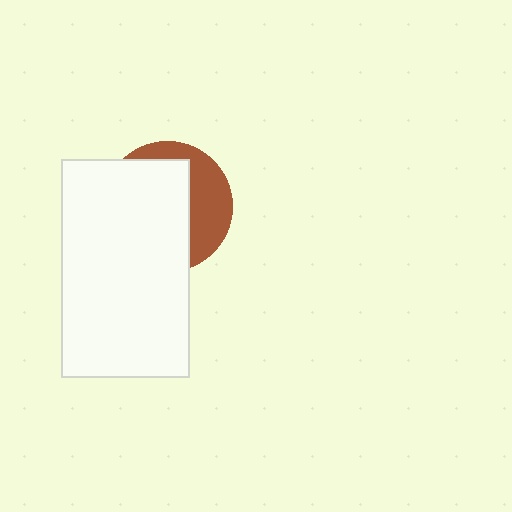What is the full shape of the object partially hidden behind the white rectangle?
The partially hidden object is a brown circle.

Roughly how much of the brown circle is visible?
A small part of it is visible (roughly 36%).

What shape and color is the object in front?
The object in front is a white rectangle.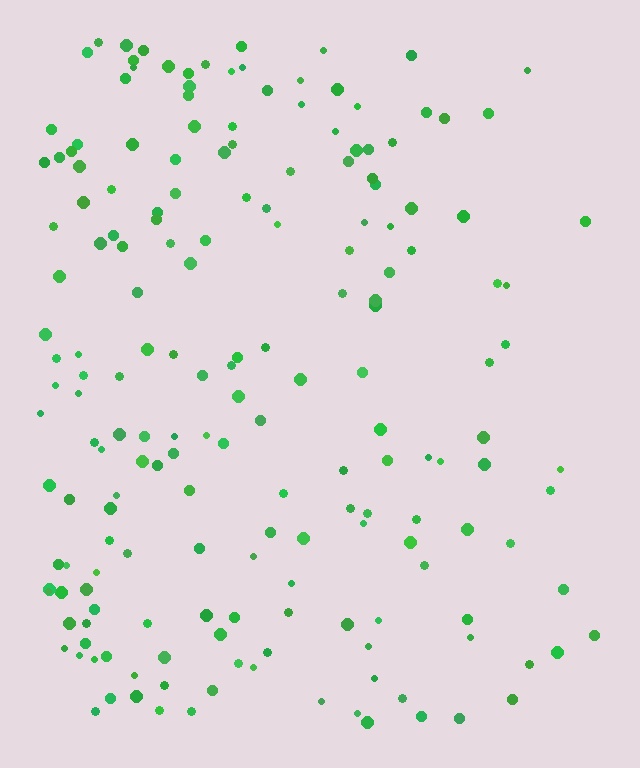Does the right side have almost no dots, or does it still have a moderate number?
Still a moderate number, just noticeably fewer than the left.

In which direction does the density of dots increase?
From right to left, with the left side densest.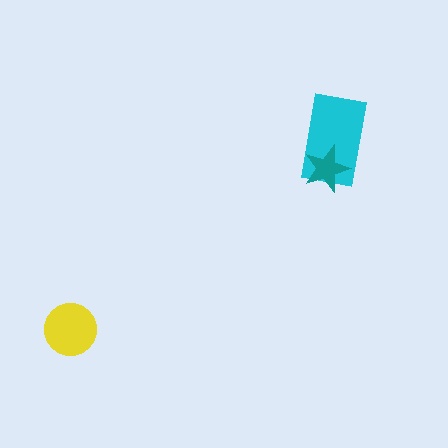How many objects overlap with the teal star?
1 object overlaps with the teal star.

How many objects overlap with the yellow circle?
0 objects overlap with the yellow circle.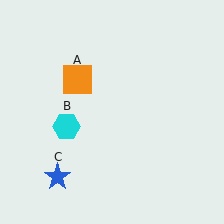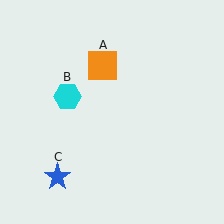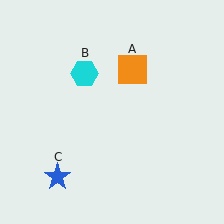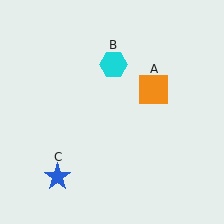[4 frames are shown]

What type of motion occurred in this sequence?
The orange square (object A), cyan hexagon (object B) rotated clockwise around the center of the scene.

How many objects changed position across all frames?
2 objects changed position: orange square (object A), cyan hexagon (object B).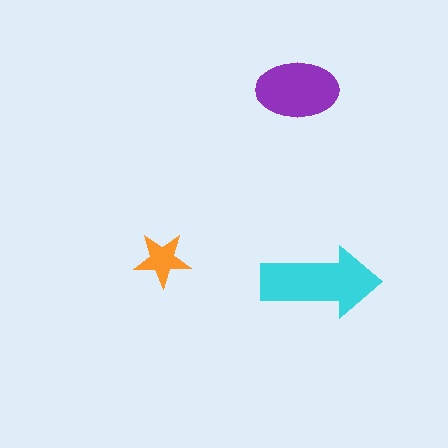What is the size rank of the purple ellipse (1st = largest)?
2nd.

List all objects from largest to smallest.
The cyan arrow, the purple ellipse, the orange star.